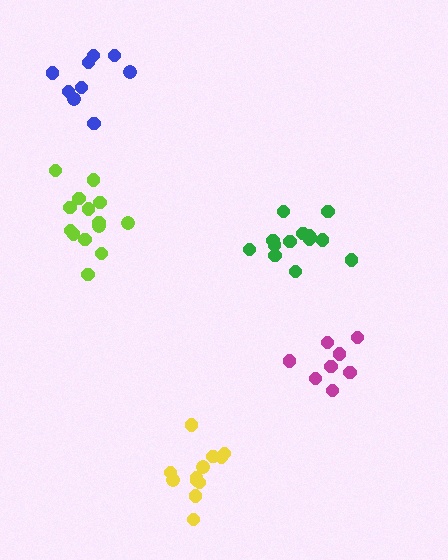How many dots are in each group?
Group 1: 8 dots, Group 2: 14 dots, Group 3: 12 dots, Group 4: 14 dots, Group 5: 9 dots (57 total).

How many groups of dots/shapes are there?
There are 5 groups.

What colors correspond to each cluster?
The clusters are colored: magenta, lime, yellow, green, blue.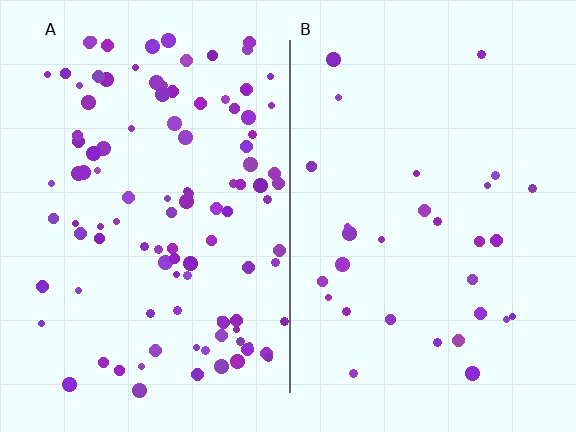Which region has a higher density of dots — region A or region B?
A (the left).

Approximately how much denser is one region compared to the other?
Approximately 3.6× — region A over region B.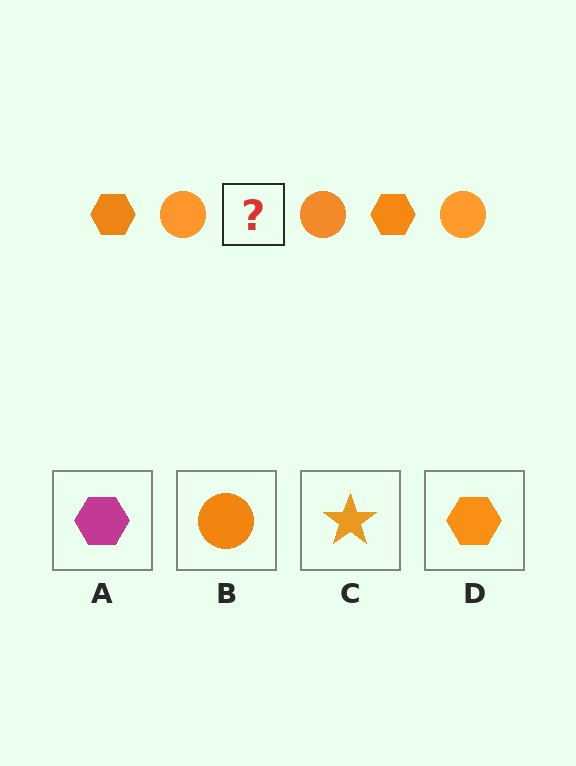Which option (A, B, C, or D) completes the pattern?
D.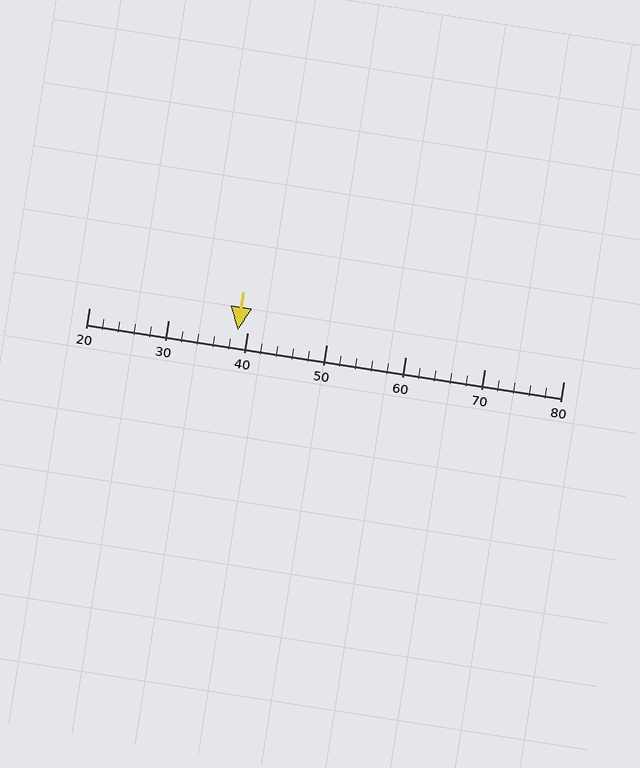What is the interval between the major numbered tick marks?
The major tick marks are spaced 10 units apart.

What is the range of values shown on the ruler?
The ruler shows values from 20 to 80.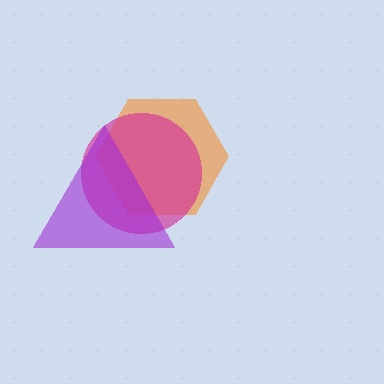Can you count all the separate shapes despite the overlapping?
Yes, there are 3 separate shapes.